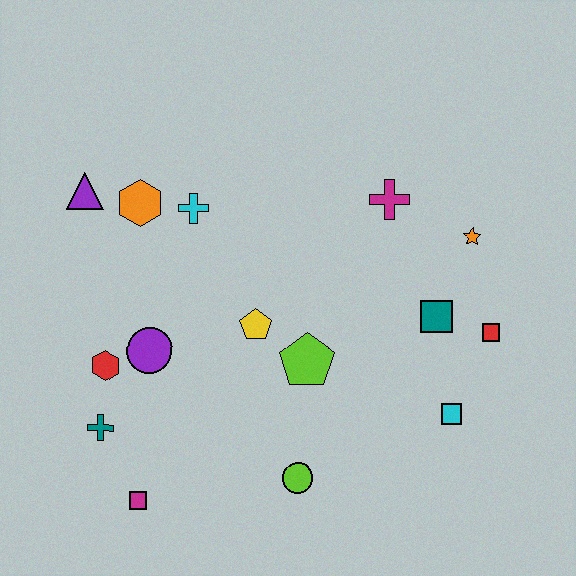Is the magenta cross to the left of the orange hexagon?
No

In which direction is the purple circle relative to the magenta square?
The purple circle is above the magenta square.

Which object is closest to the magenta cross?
The orange star is closest to the magenta cross.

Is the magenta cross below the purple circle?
No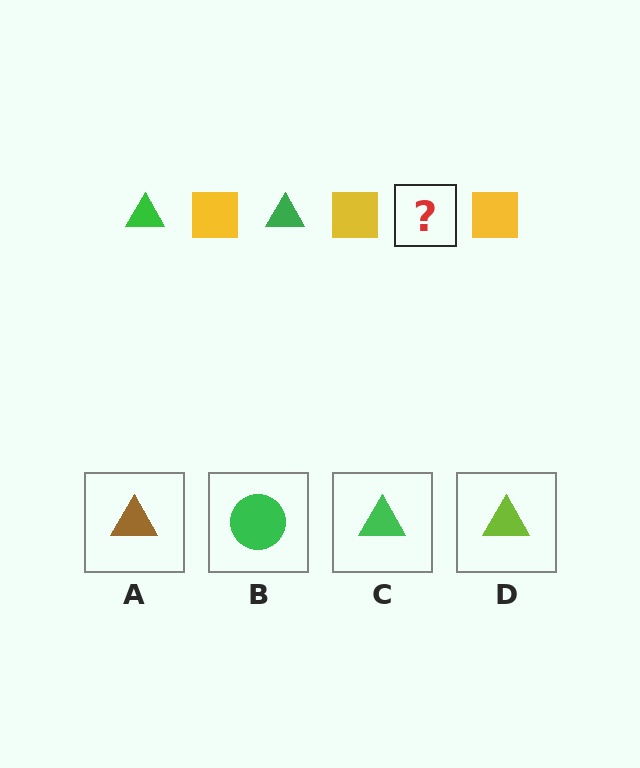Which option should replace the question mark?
Option C.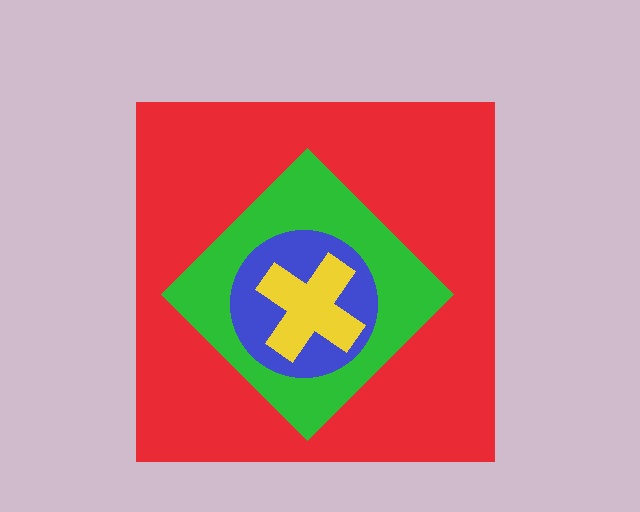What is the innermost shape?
The yellow cross.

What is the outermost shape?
The red square.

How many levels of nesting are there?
4.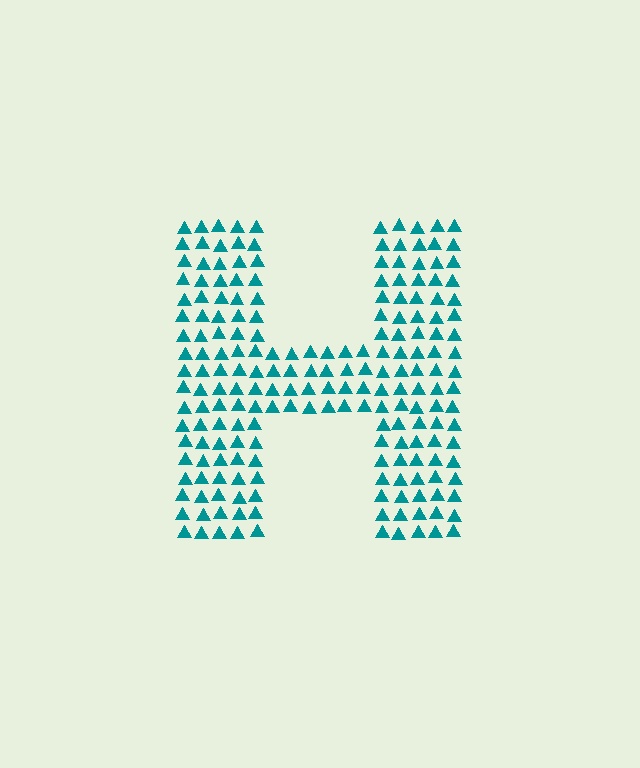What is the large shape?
The large shape is the letter H.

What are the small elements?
The small elements are triangles.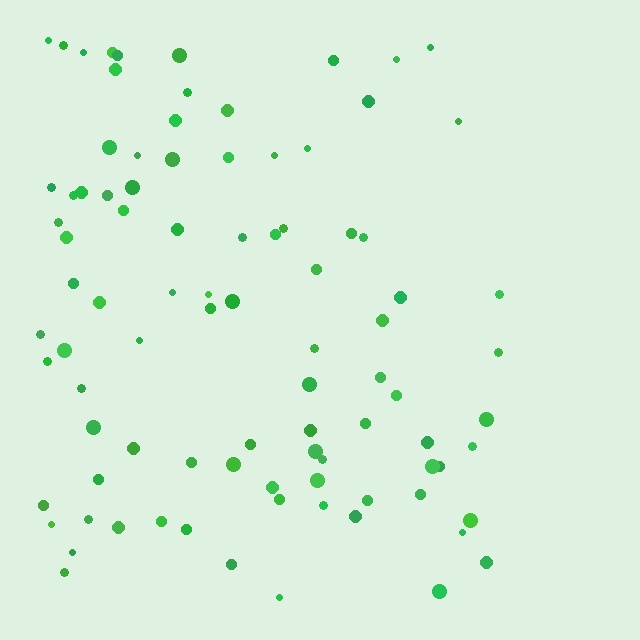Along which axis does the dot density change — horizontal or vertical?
Horizontal.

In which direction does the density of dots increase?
From right to left, with the left side densest.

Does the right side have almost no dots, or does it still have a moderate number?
Still a moderate number, just noticeably fewer than the left.